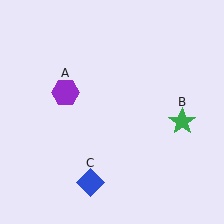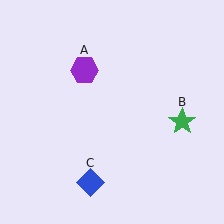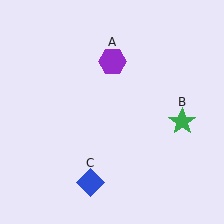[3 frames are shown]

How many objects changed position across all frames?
1 object changed position: purple hexagon (object A).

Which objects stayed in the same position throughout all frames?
Green star (object B) and blue diamond (object C) remained stationary.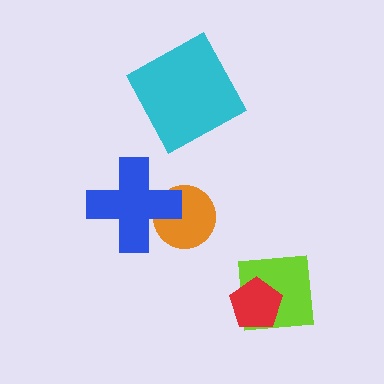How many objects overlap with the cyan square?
0 objects overlap with the cyan square.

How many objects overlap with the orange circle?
1 object overlaps with the orange circle.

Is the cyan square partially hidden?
No, no other shape covers it.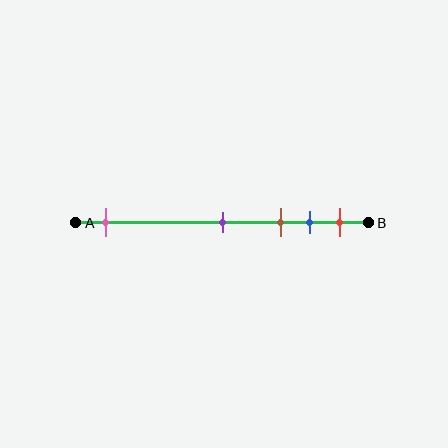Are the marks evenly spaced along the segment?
No, the marks are not evenly spaced.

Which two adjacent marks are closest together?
The blue and red marks are the closest adjacent pair.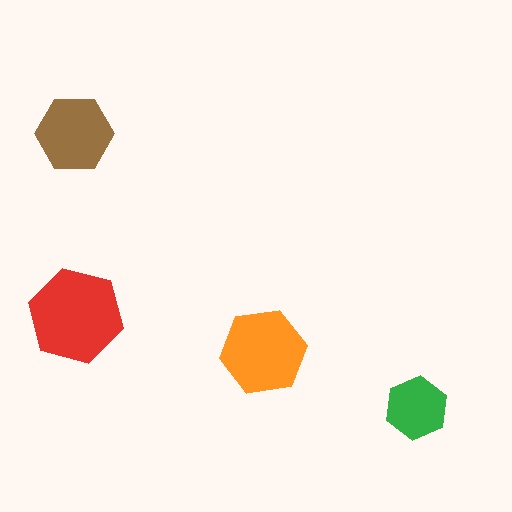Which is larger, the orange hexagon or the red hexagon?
The red one.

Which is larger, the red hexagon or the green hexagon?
The red one.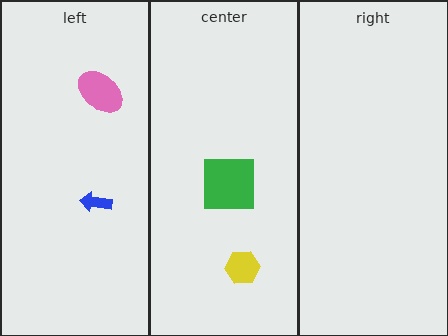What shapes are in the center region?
The green square, the yellow hexagon.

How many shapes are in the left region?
2.